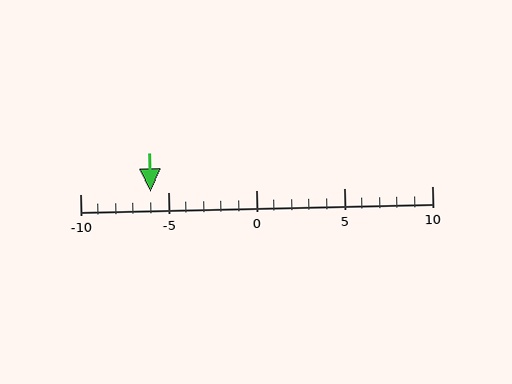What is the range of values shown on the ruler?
The ruler shows values from -10 to 10.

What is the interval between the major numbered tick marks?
The major tick marks are spaced 5 units apart.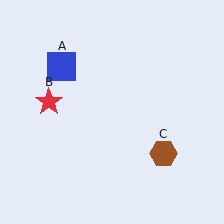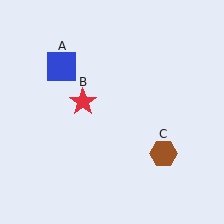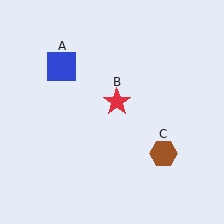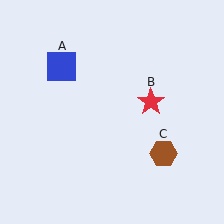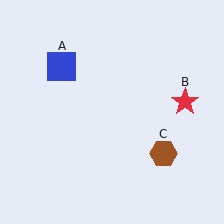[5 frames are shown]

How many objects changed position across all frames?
1 object changed position: red star (object B).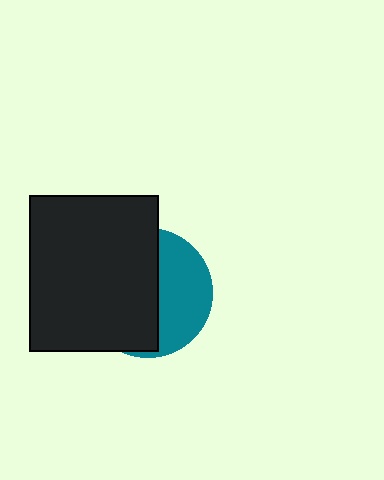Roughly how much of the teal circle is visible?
A small part of it is visible (roughly 40%).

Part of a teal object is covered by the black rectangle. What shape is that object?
It is a circle.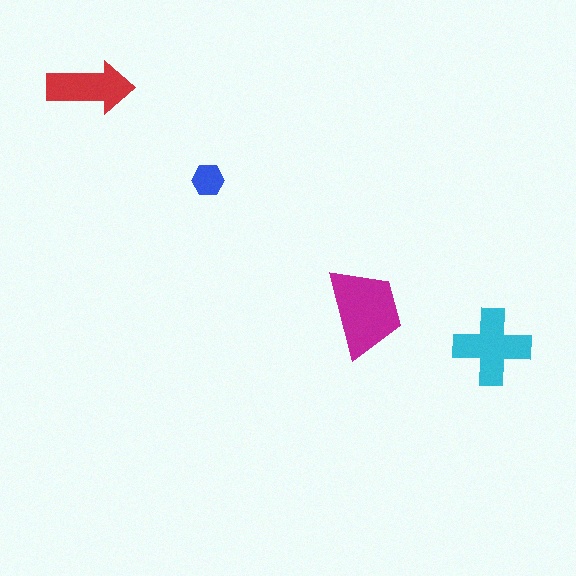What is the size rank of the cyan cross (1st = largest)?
2nd.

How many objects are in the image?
There are 4 objects in the image.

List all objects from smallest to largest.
The blue hexagon, the red arrow, the cyan cross, the magenta trapezoid.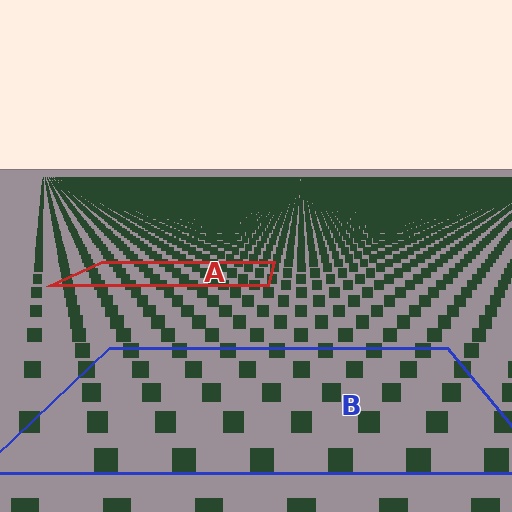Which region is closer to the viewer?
Region B is closer. The texture elements there are larger and more spread out.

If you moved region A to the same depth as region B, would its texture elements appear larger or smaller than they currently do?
They would appear larger. At a closer depth, the same texture elements are projected at a bigger on-screen size.